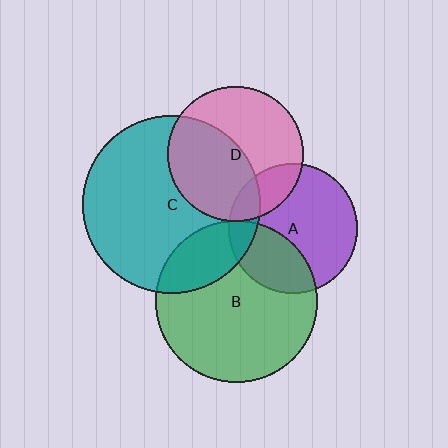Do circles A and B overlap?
Yes.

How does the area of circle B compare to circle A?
Approximately 1.6 times.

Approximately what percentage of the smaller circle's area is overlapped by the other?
Approximately 30%.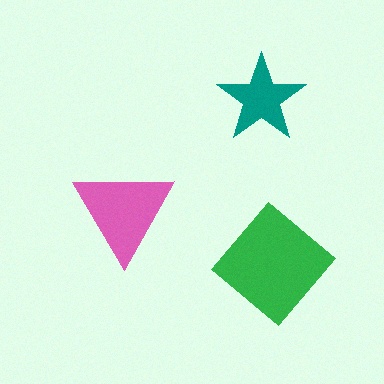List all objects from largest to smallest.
The green diamond, the pink triangle, the teal star.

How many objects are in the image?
There are 3 objects in the image.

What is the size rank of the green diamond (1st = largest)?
1st.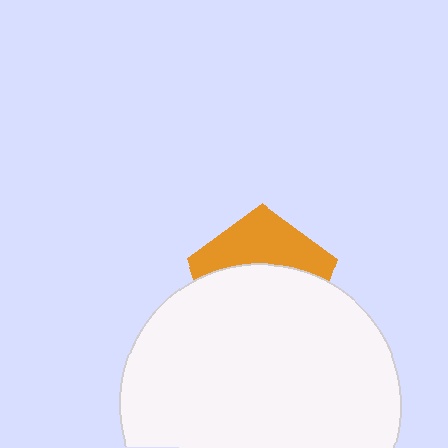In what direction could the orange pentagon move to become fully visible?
The orange pentagon could move up. That would shift it out from behind the white circle entirely.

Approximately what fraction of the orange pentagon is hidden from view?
Roughly 61% of the orange pentagon is hidden behind the white circle.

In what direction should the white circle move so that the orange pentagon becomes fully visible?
The white circle should move down. That is the shortest direction to clear the overlap and leave the orange pentagon fully visible.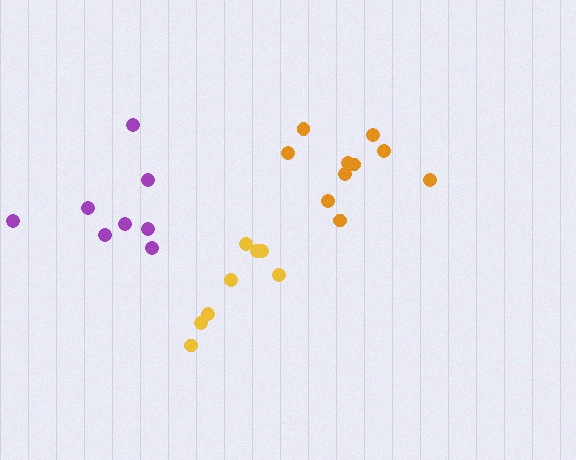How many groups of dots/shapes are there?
There are 3 groups.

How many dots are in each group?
Group 1: 8 dots, Group 2: 10 dots, Group 3: 8 dots (26 total).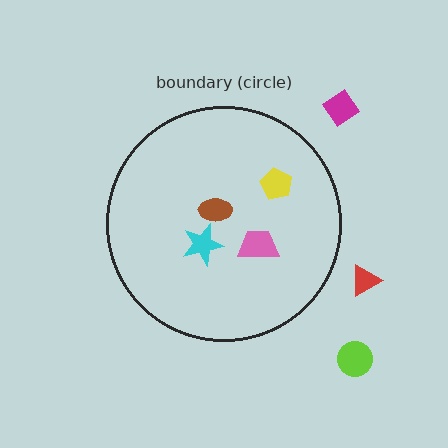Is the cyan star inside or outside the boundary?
Inside.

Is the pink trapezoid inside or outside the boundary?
Inside.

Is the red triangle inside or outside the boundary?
Outside.